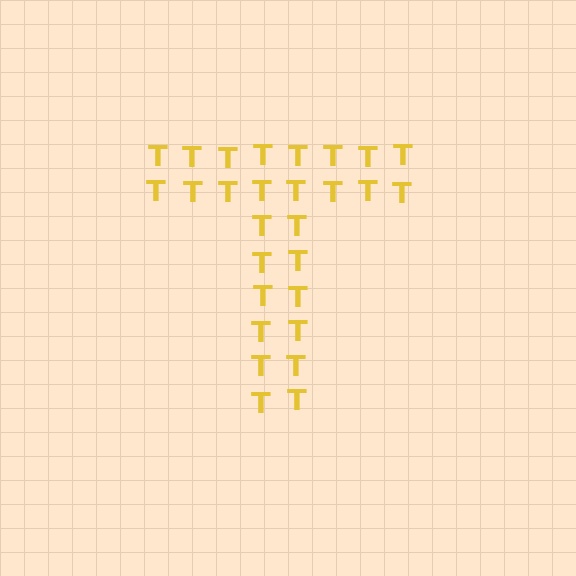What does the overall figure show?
The overall figure shows the letter T.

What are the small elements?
The small elements are letter T's.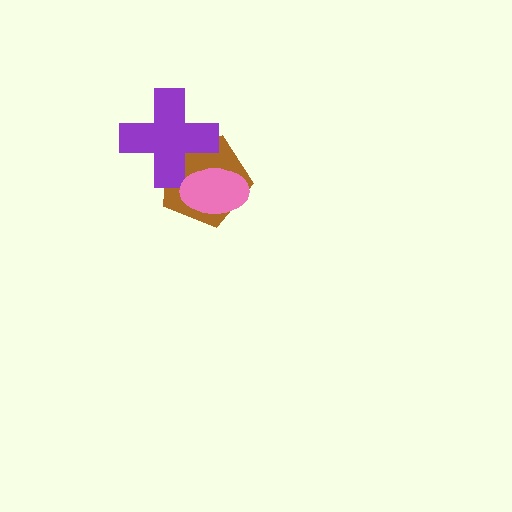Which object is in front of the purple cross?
The pink ellipse is in front of the purple cross.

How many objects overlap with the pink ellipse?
2 objects overlap with the pink ellipse.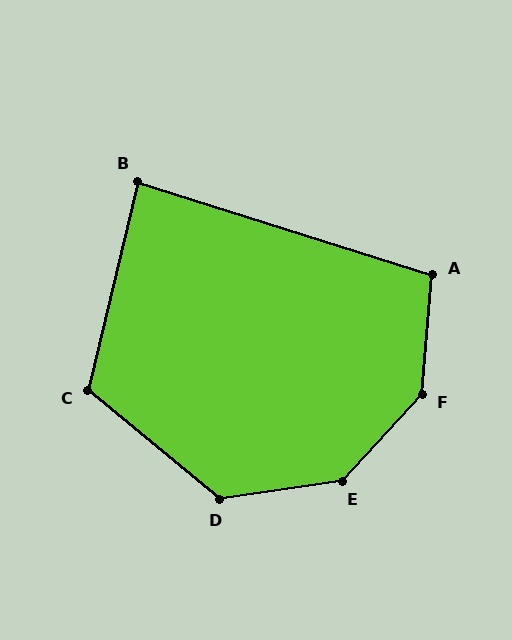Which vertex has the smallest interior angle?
B, at approximately 86 degrees.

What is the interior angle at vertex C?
Approximately 116 degrees (obtuse).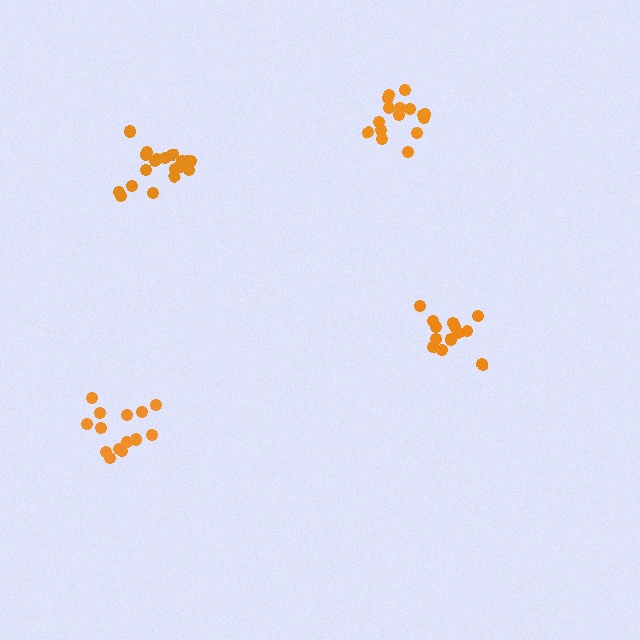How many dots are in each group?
Group 1: 16 dots, Group 2: 19 dots, Group 3: 15 dots, Group 4: 13 dots (63 total).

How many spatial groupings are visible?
There are 4 spatial groupings.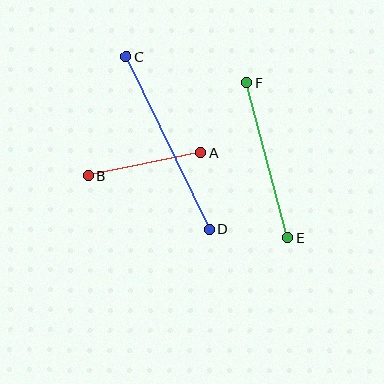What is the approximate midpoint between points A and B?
The midpoint is at approximately (145, 164) pixels.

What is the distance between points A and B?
The distance is approximately 115 pixels.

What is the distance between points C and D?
The distance is approximately 192 pixels.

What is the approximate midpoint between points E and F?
The midpoint is at approximately (267, 160) pixels.